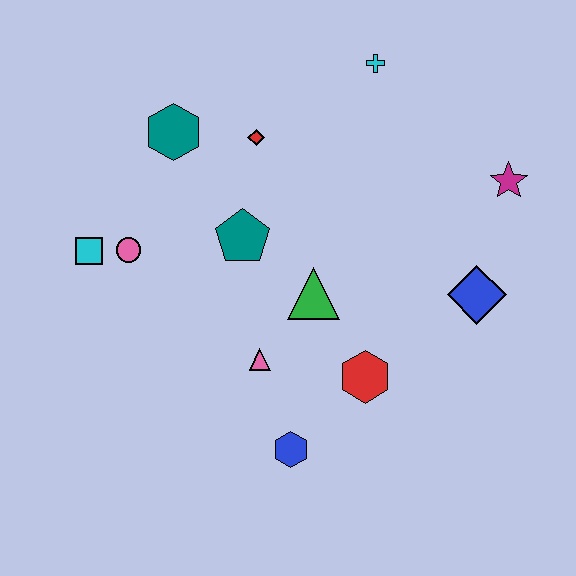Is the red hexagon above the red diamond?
No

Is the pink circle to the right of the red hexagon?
No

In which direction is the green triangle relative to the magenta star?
The green triangle is to the left of the magenta star.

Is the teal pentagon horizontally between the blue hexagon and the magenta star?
No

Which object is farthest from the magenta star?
The cyan square is farthest from the magenta star.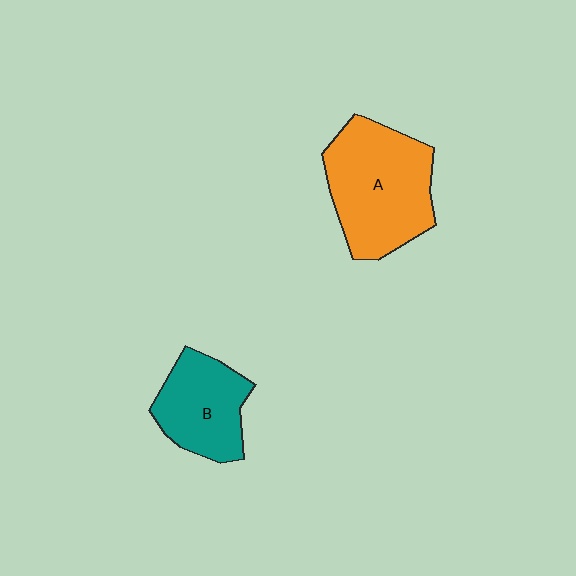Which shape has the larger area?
Shape A (orange).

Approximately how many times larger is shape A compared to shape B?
Approximately 1.5 times.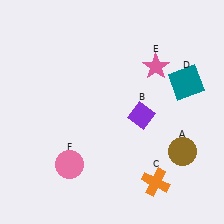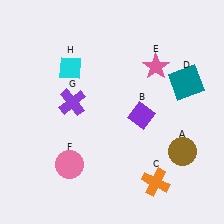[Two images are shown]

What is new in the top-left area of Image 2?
A purple cross (G) was added in the top-left area of Image 2.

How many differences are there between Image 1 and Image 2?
There are 2 differences between the two images.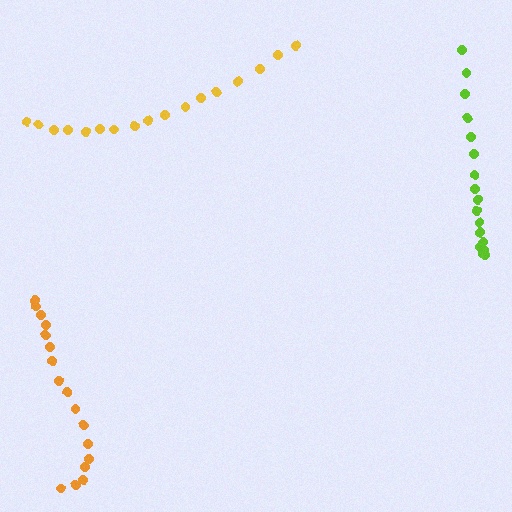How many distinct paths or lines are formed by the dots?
There are 3 distinct paths.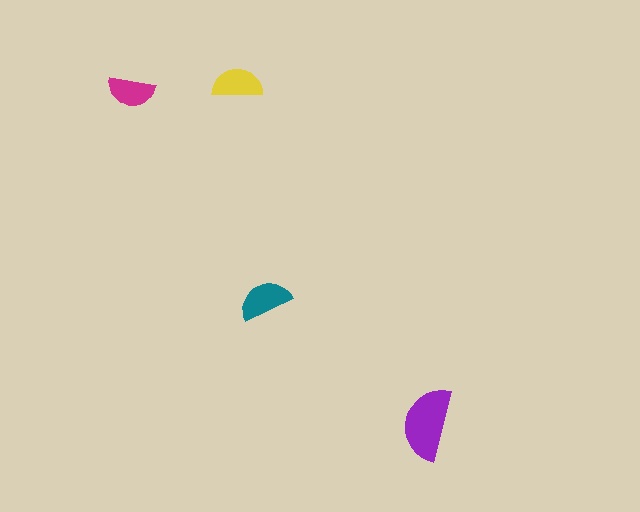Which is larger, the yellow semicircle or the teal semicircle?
The teal one.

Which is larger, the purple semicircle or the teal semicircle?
The purple one.